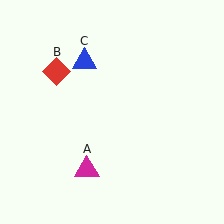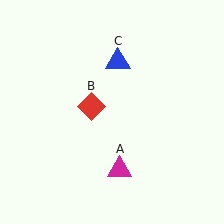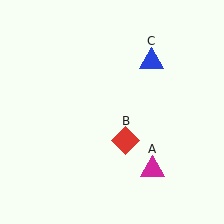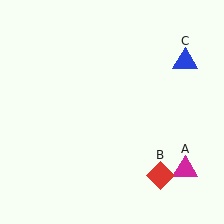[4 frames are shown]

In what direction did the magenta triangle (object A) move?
The magenta triangle (object A) moved right.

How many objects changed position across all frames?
3 objects changed position: magenta triangle (object A), red diamond (object B), blue triangle (object C).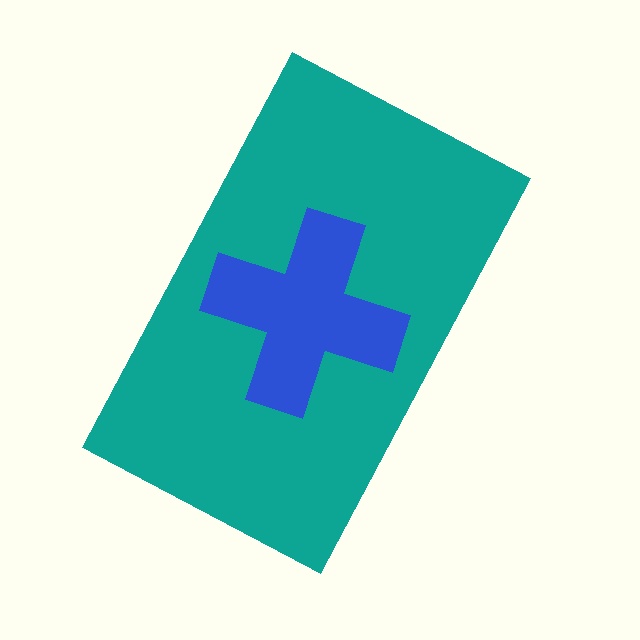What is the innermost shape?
The blue cross.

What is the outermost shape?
The teal rectangle.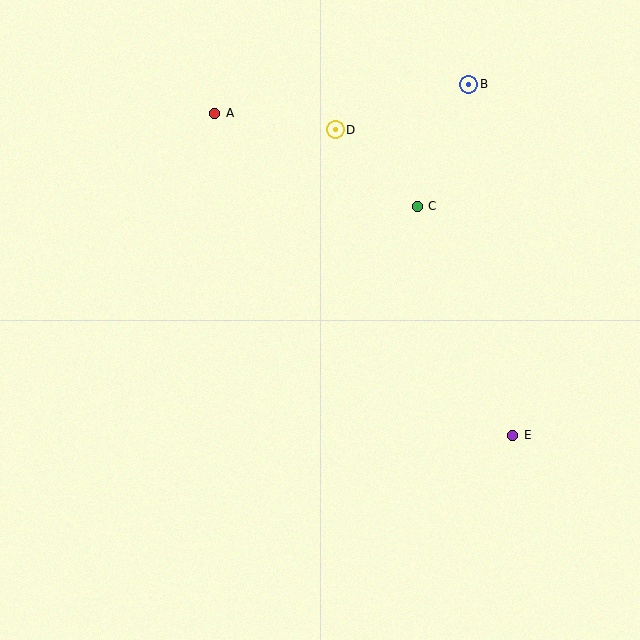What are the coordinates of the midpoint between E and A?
The midpoint between E and A is at (364, 274).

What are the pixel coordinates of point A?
Point A is at (215, 113).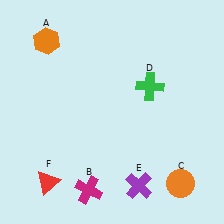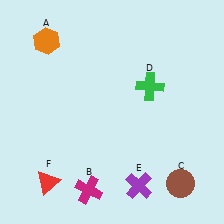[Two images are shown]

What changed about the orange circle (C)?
In Image 1, C is orange. In Image 2, it changed to brown.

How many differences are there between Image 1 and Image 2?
There is 1 difference between the two images.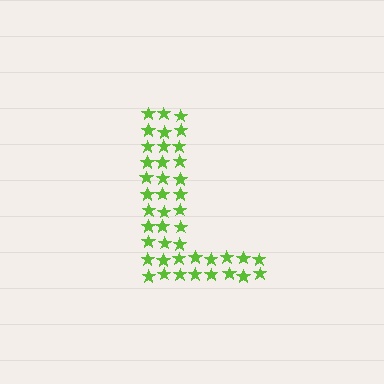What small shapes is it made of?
It is made of small stars.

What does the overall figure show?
The overall figure shows the letter L.